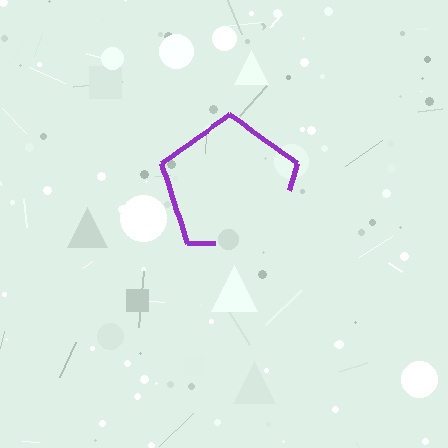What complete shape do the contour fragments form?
The contour fragments form a pentagon.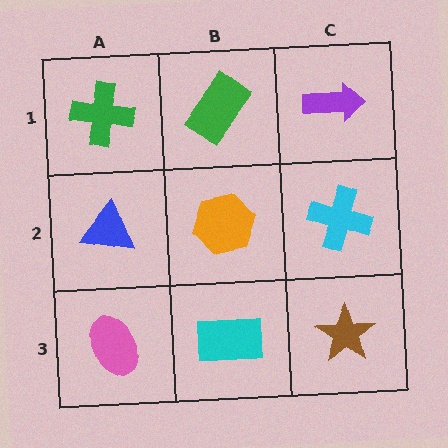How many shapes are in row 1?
3 shapes.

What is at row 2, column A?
A blue triangle.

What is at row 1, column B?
A green rectangle.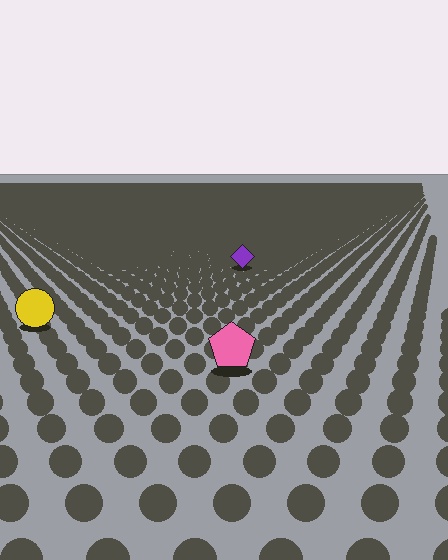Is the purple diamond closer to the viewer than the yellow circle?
No. The yellow circle is closer — you can tell from the texture gradient: the ground texture is coarser near it.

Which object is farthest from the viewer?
The purple diamond is farthest from the viewer. It appears smaller and the ground texture around it is denser.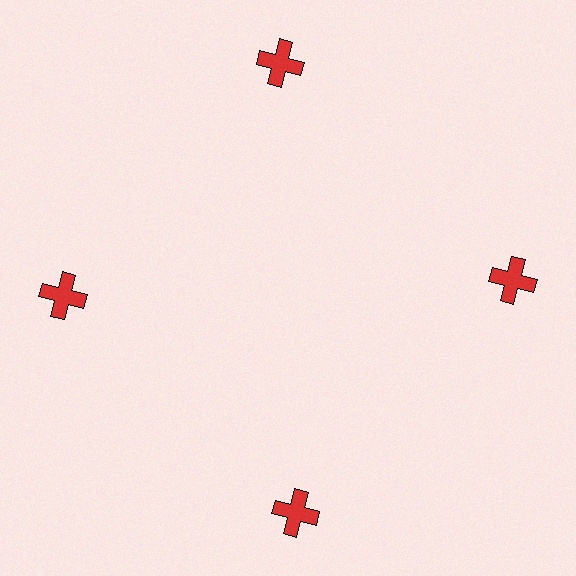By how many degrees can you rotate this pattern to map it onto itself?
The pattern maps onto itself every 90 degrees of rotation.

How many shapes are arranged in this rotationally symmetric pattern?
There are 4 shapes, arranged in 4 groups of 1.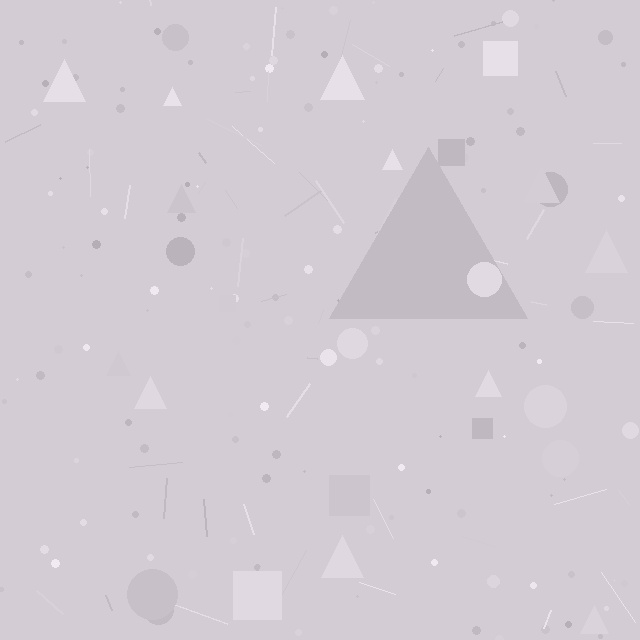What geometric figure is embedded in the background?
A triangle is embedded in the background.